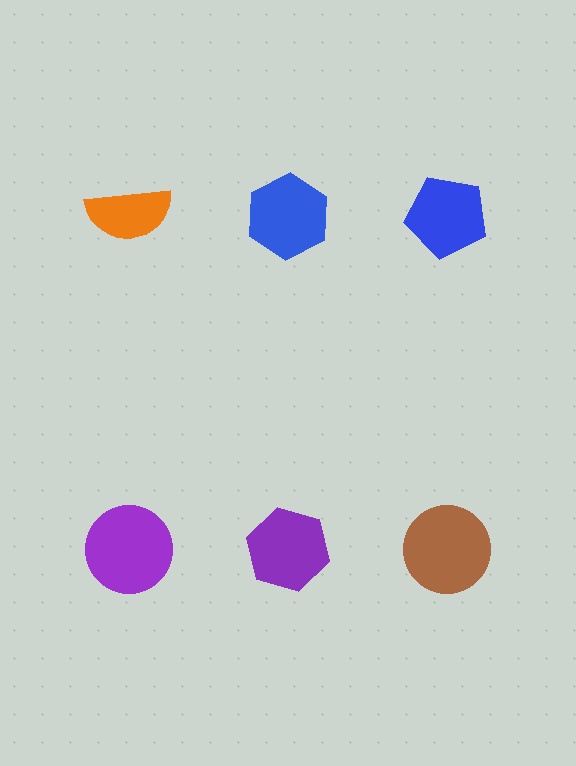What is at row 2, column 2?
A purple hexagon.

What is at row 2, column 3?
A brown circle.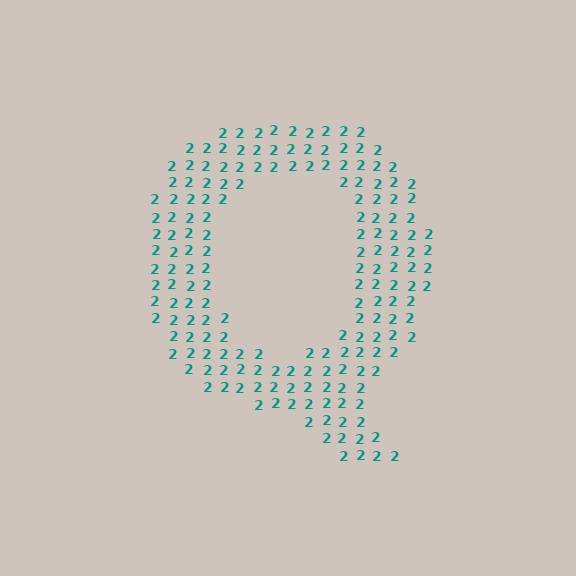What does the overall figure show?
The overall figure shows the letter Q.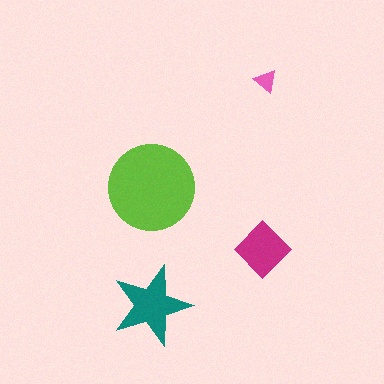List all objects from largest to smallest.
The lime circle, the teal star, the magenta diamond, the pink triangle.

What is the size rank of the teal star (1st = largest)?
2nd.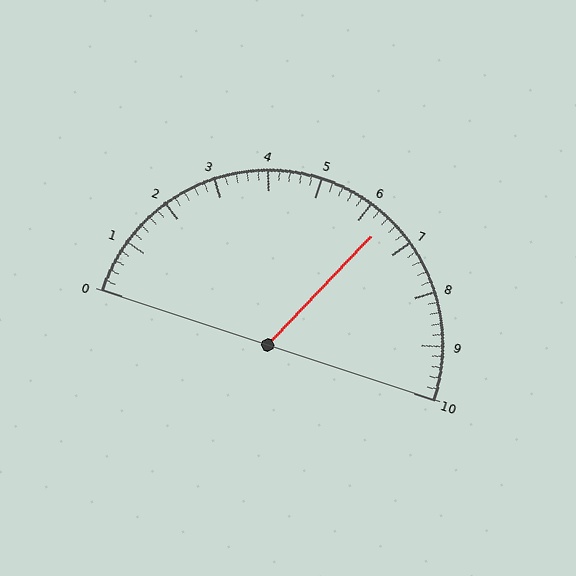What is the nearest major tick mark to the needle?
The nearest major tick mark is 6.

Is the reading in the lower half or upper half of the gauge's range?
The reading is in the upper half of the range (0 to 10).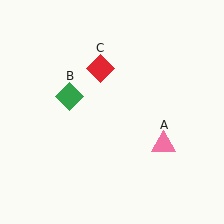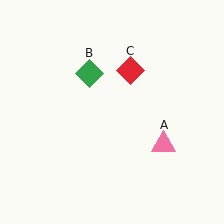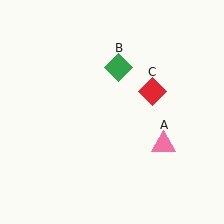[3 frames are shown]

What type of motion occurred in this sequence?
The green diamond (object B), red diamond (object C) rotated clockwise around the center of the scene.